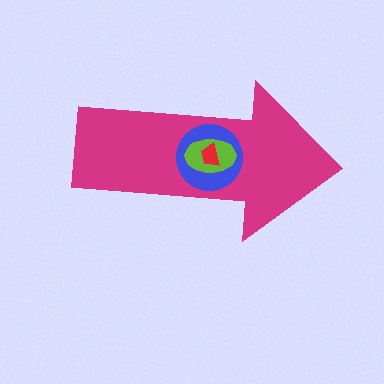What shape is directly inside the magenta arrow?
The blue circle.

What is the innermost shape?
The red trapezoid.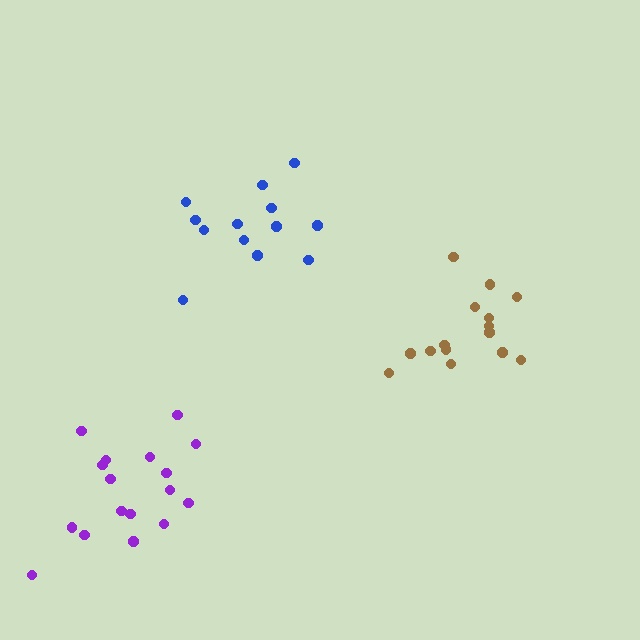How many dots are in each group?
Group 1: 13 dots, Group 2: 15 dots, Group 3: 17 dots (45 total).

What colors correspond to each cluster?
The clusters are colored: blue, brown, purple.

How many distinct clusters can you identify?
There are 3 distinct clusters.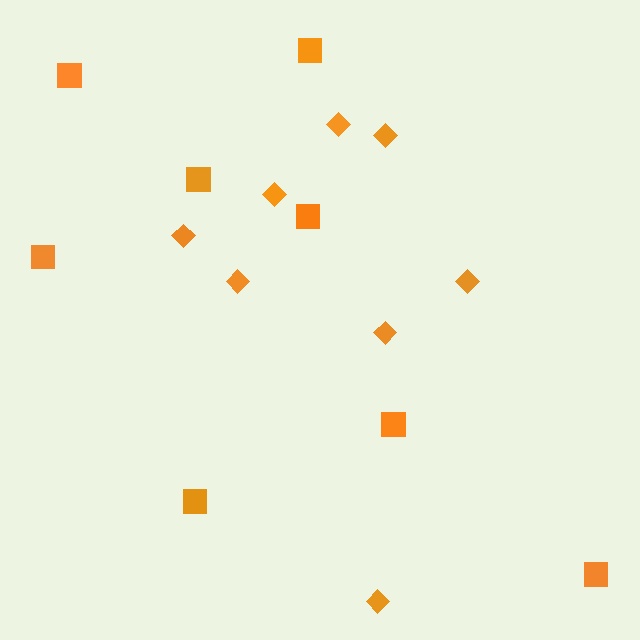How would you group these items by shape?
There are 2 groups: one group of squares (8) and one group of diamonds (8).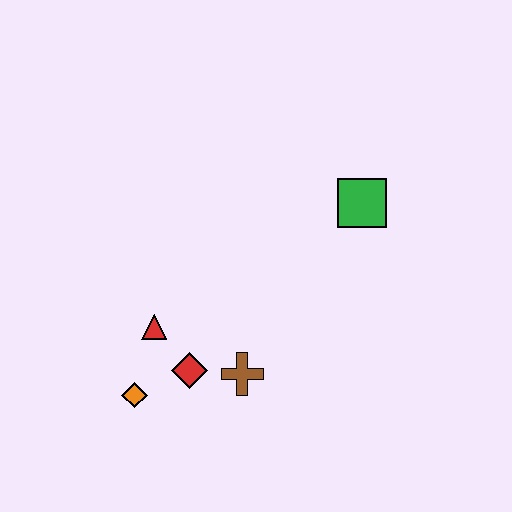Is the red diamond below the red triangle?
Yes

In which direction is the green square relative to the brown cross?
The green square is above the brown cross.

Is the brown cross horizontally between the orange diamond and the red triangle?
No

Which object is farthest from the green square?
The orange diamond is farthest from the green square.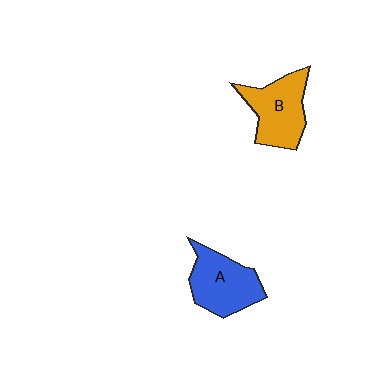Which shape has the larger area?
Shape A (blue).